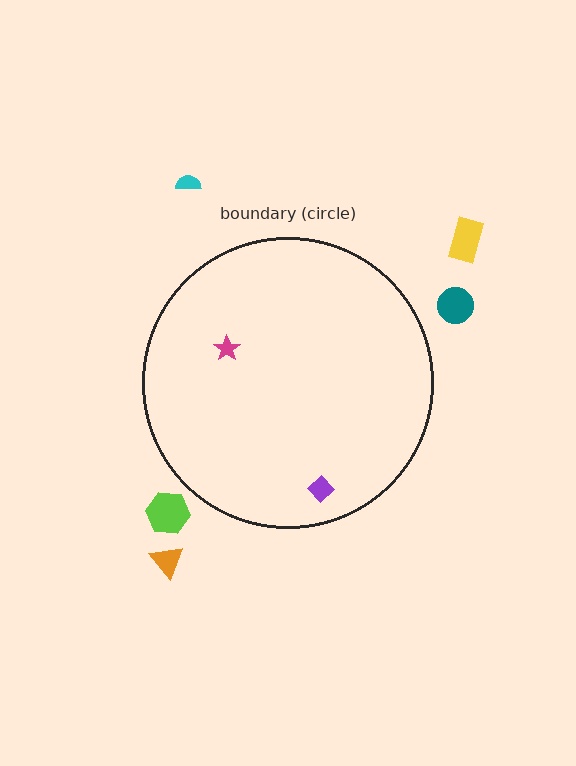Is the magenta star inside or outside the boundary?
Inside.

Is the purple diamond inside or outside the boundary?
Inside.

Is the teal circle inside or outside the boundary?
Outside.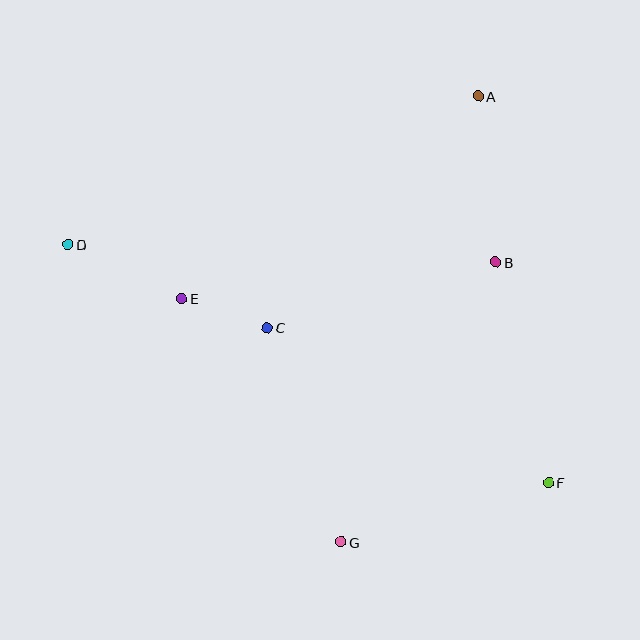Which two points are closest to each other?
Points C and E are closest to each other.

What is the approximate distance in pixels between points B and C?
The distance between B and C is approximately 238 pixels.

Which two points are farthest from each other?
Points D and F are farthest from each other.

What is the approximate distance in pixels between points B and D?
The distance between B and D is approximately 428 pixels.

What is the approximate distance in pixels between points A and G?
The distance between A and G is approximately 466 pixels.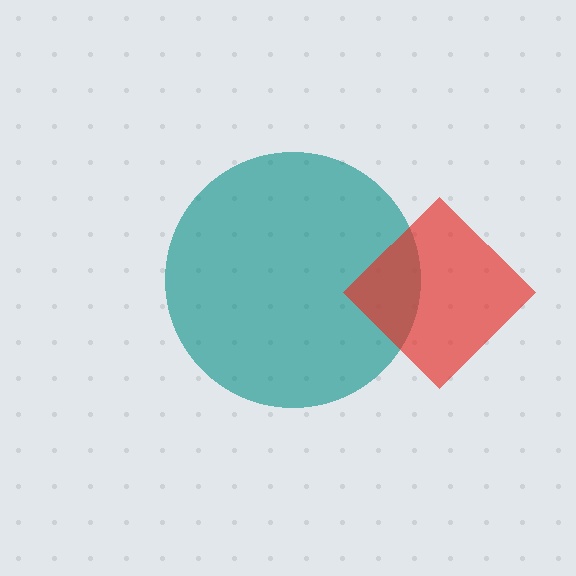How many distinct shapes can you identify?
There are 2 distinct shapes: a teal circle, a red diamond.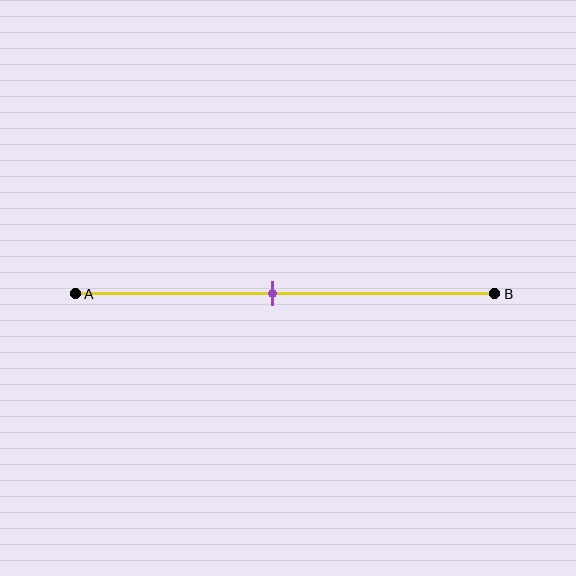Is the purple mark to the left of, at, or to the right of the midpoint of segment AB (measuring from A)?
The purple mark is to the left of the midpoint of segment AB.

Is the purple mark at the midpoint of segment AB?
No, the mark is at about 45% from A, not at the 50% midpoint.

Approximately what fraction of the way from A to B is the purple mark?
The purple mark is approximately 45% of the way from A to B.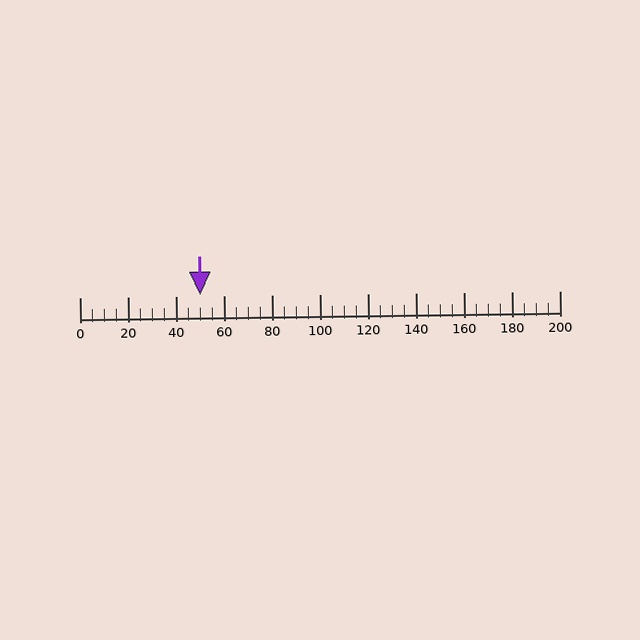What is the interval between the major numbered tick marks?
The major tick marks are spaced 20 units apart.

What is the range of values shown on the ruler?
The ruler shows values from 0 to 200.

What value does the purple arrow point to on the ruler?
The purple arrow points to approximately 50.